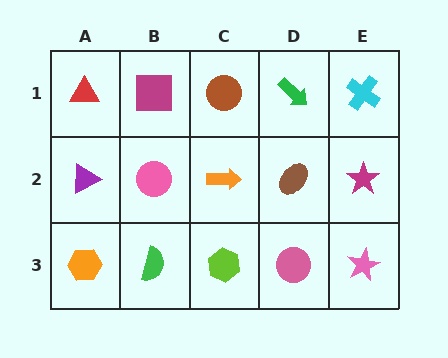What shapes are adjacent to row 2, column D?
A green arrow (row 1, column D), a pink circle (row 3, column D), an orange arrow (row 2, column C), a magenta star (row 2, column E).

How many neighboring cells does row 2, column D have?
4.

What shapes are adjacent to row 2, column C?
A brown circle (row 1, column C), a lime hexagon (row 3, column C), a pink circle (row 2, column B), a brown ellipse (row 2, column D).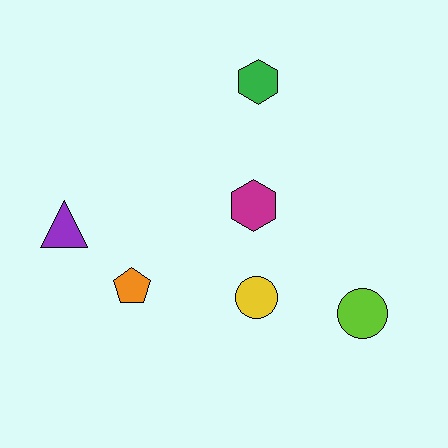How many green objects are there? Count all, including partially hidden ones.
There is 1 green object.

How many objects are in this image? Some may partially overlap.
There are 6 objects.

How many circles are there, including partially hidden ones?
There are 2 circles.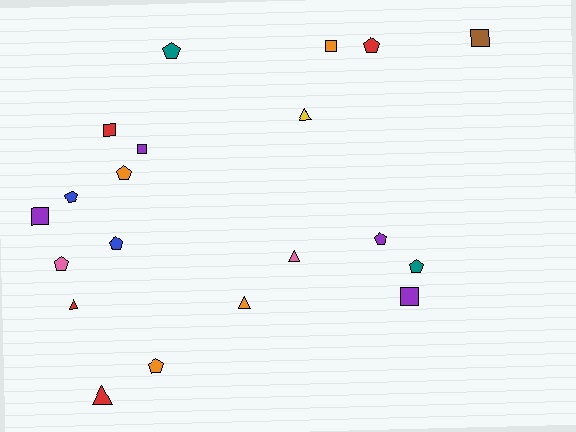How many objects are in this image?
There are 20 objects.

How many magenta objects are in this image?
There are no magenta objects.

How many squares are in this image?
There are 6 squares.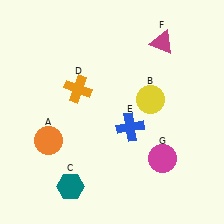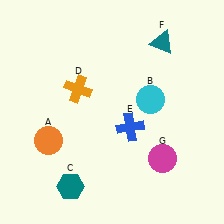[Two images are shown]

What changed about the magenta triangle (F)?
In Image 1, F is magenta. In Image 2, it changed to teal.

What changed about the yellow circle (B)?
In Image 1, B is yellow. In Image 2, it changed to cyan.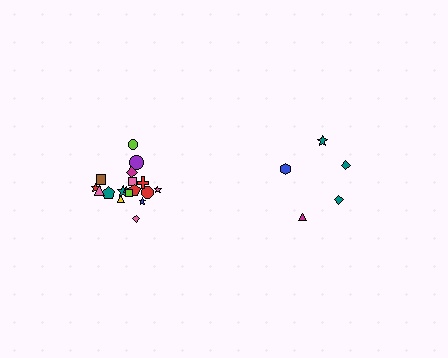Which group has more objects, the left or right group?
The left group.